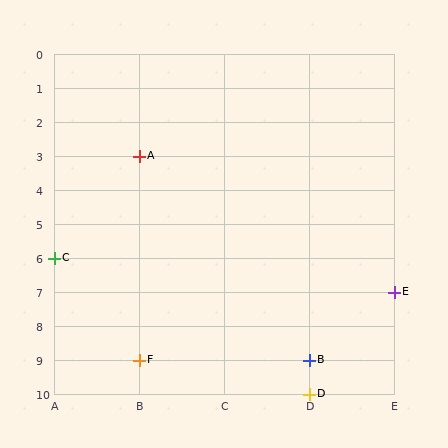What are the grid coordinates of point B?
Point B is at grid coordinates (D, 9).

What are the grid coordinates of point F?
Point F is at grid coordinates (B, 9).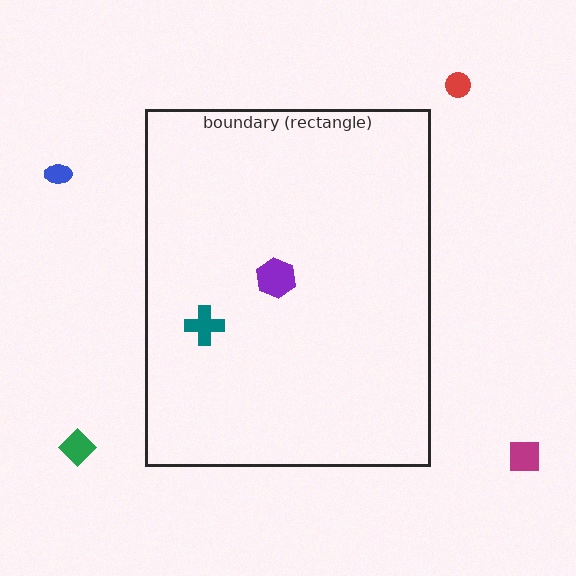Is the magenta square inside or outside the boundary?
Outside.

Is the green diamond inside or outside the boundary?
Outside.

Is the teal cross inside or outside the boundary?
Inside.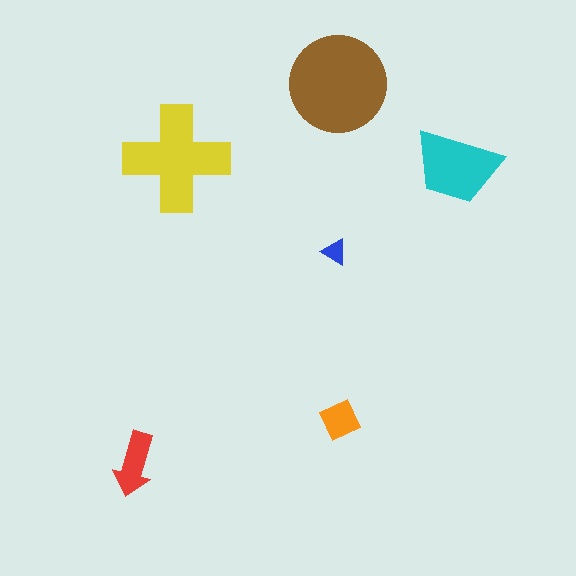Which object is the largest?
The brown circle.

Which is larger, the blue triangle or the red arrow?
The red arrow.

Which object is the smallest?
The blue triangle.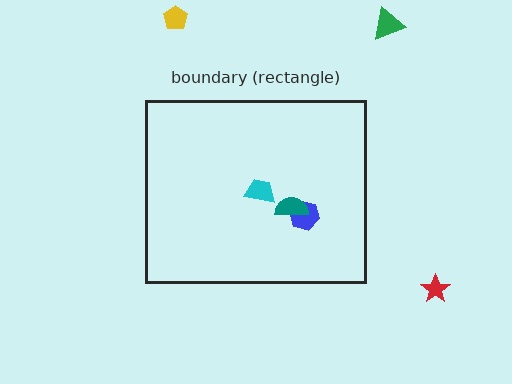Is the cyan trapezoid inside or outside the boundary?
Inside.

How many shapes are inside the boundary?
3 inside, 3 outside.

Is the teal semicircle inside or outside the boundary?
Inside.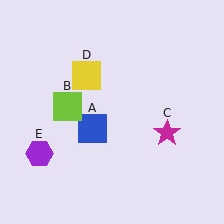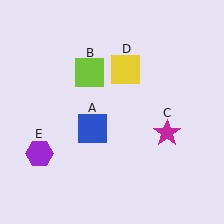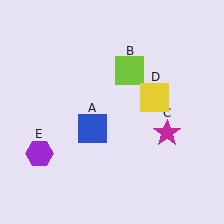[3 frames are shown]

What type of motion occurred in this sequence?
The lime square (object B), yellow square (object D) rotated clockwise around the center of the scene.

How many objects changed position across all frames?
2 objects changed position: lime square (object B), yellow square (object D).